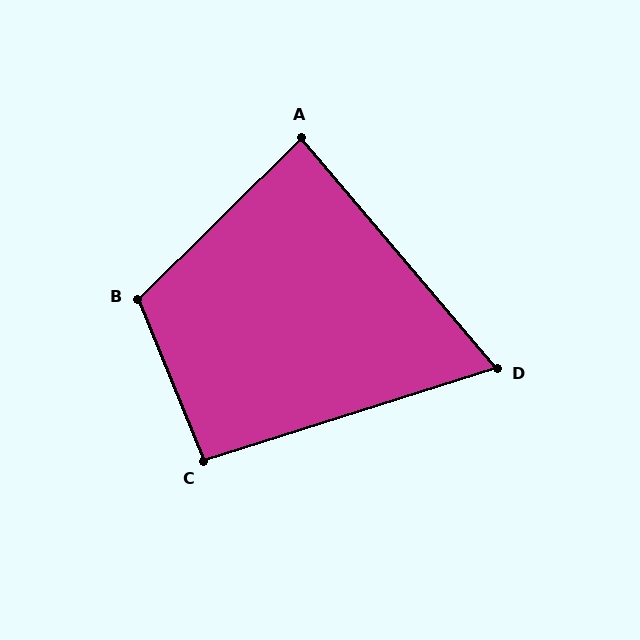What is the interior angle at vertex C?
Approximately 94 degrees (approximately right).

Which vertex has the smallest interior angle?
D, at approximately 67 degrees.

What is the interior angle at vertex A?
Approximately 86 degrees (approximately right).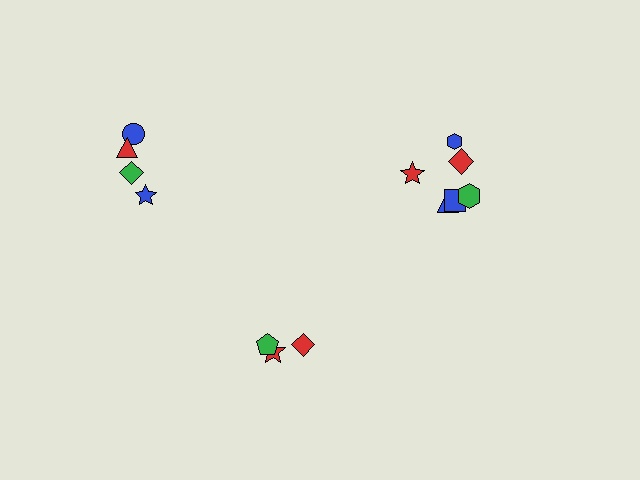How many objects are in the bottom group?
There are 3 objects.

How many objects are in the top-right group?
There are 6 objects.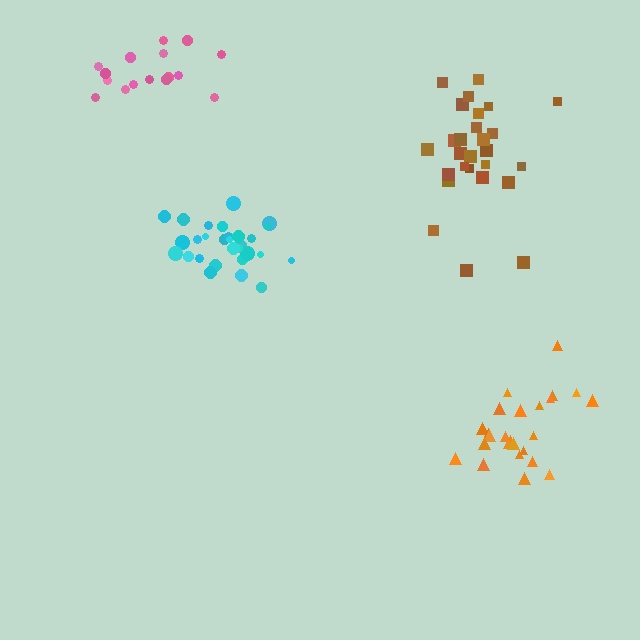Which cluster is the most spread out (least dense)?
Pink.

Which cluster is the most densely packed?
Cyan.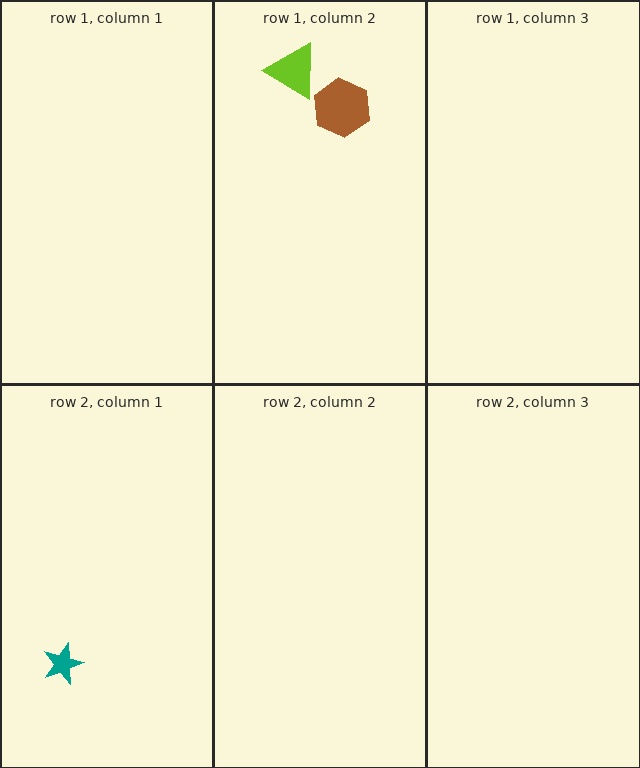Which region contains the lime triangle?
The row 1, column 2 region.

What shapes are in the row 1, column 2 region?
The brown hexagon, the lime triangle.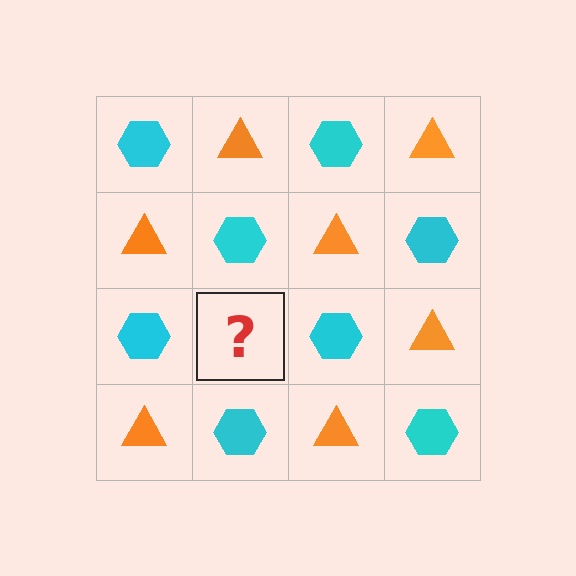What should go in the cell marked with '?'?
The missing cell should contain an orange triangle.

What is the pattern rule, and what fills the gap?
The rule is that it alternates cyan hexagon and orange triangle in a checkerboard pattern. The gap should be filled with an orange triangle.